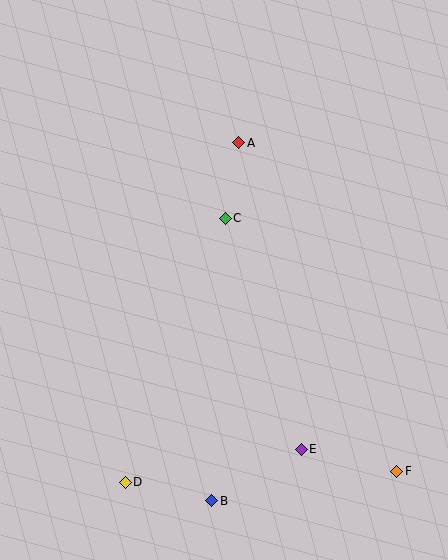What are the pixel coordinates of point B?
Point B is at (212, 501).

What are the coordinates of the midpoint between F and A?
The midpoint between F and A is at (318, 307).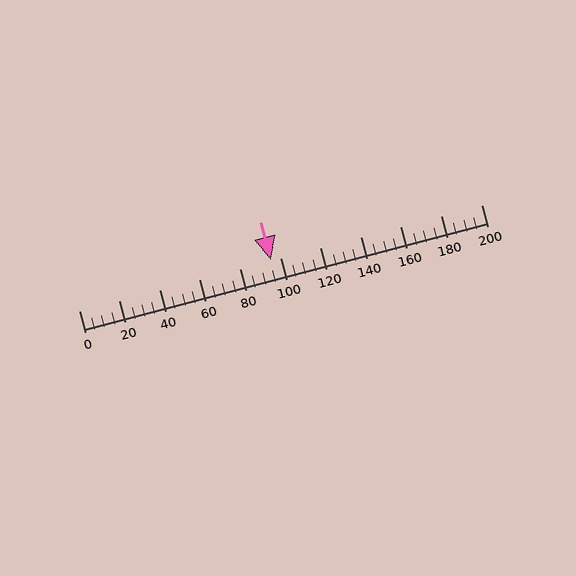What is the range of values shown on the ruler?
The ruler shows values from 0 to 200.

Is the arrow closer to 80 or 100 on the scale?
The arrow is closer to 100.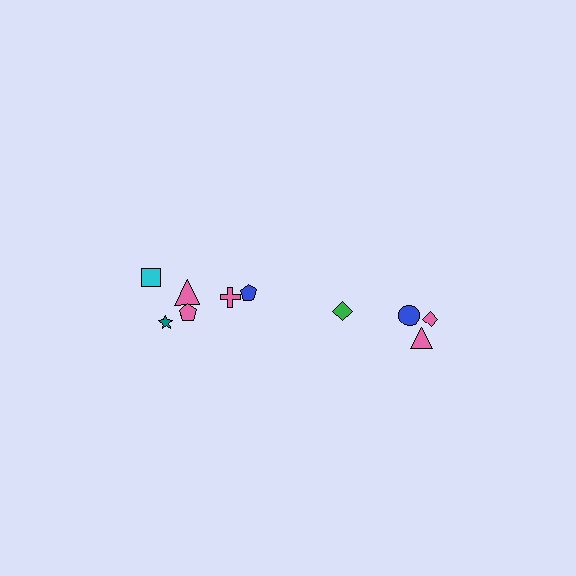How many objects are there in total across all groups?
There are 10 objects.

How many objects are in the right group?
There are 4 objects.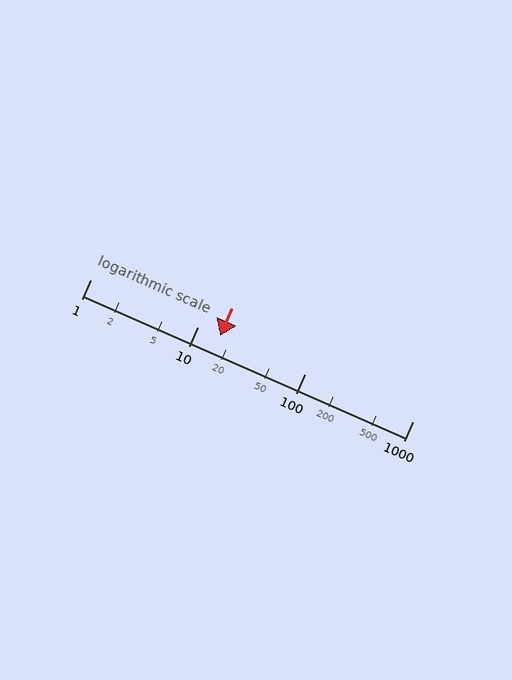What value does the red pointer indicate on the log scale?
The pointer indicates approximately 16.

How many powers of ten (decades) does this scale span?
The scale spans 3 decades, from 1 to 1000.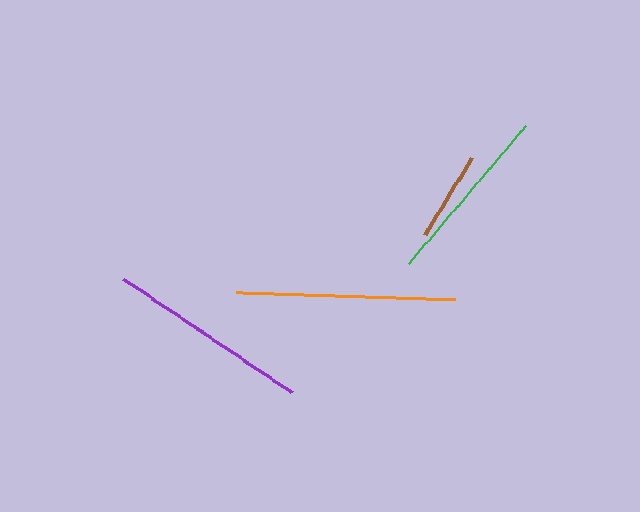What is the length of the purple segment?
The purple segment is approximately 203 pixels long.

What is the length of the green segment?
The green segment is approximately 182 pixels long.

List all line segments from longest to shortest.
From longest to shortest: orange, purple, green, brown.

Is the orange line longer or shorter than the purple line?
The orange line is longer than the purple line.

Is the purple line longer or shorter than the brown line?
The purple line is longer than the brown line.